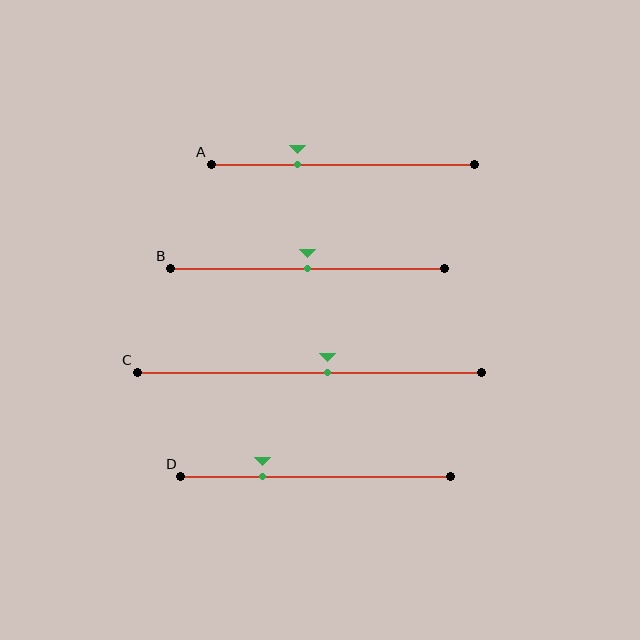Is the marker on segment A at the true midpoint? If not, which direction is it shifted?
No, the marker on segment A is shifted to the left by about 17% of the segment length.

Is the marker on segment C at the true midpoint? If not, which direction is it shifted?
No, the marker on segment C is shifted to the right by about 5% of the segment length.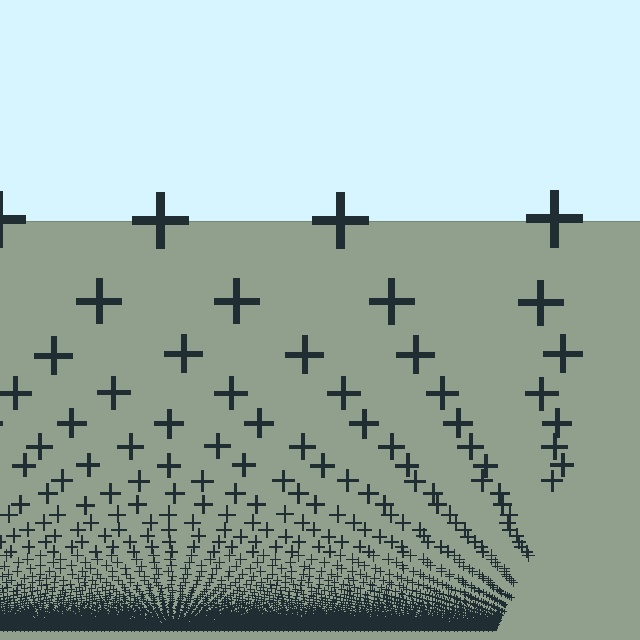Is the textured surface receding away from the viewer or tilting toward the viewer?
The surface appears to tilt toward the viewer. Texture elements get larger and sparser toward the top.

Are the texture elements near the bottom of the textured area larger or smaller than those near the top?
Smaller. The gradient is inverted — elements near the bottom are smaller and denser.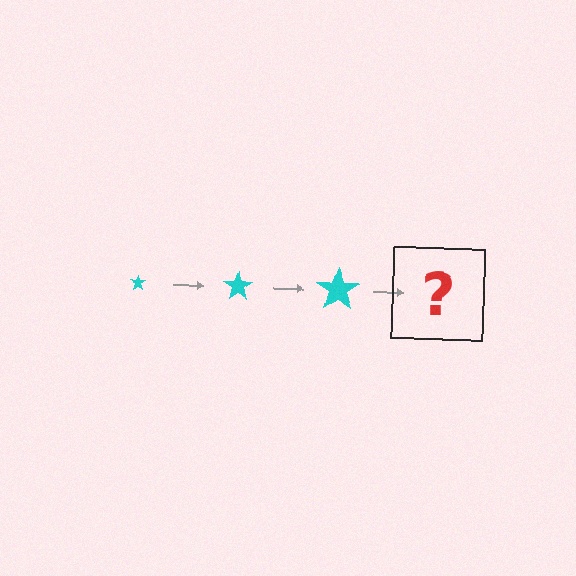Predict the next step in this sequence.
The next step is a cyan star, larger than the previous one.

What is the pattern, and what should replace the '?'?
The pattern is that the star gets progressively larger each step. The '?' should be a cyan star, larger than the previous one.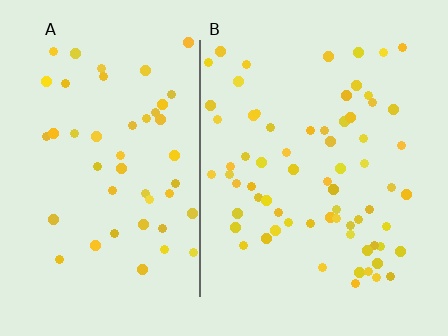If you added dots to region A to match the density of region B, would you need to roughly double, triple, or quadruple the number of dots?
Approximately double.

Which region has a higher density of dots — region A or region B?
B (the right).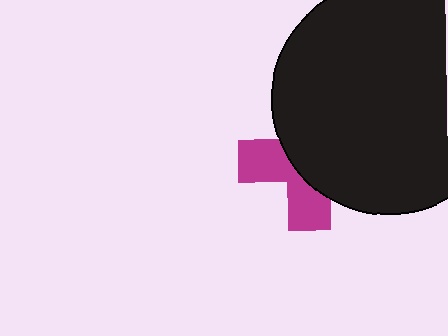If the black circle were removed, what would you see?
You would see the complete magenta cross.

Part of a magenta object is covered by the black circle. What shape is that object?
It is a cross.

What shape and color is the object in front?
The object in front is a black circle.